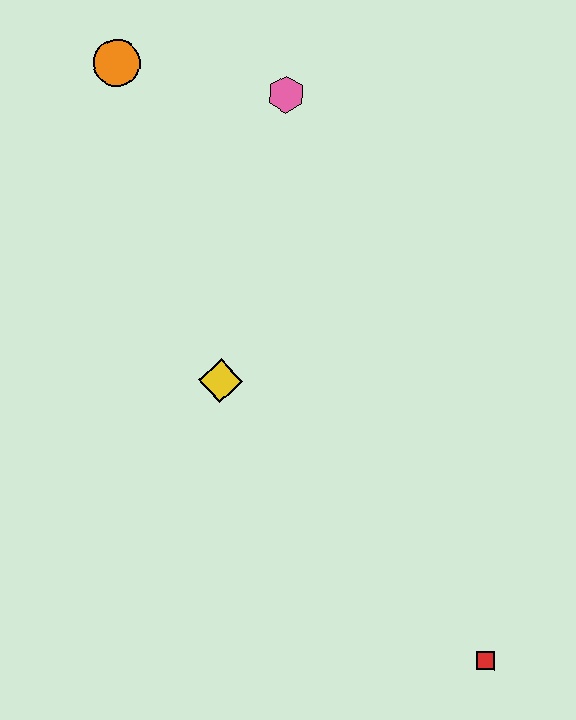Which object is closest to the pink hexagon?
The orange circle is closest to the pink hexagon.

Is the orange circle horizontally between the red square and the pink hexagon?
No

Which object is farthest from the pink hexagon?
The red square is farthest from the pink hexagon.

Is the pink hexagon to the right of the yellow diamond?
Yes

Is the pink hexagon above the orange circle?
No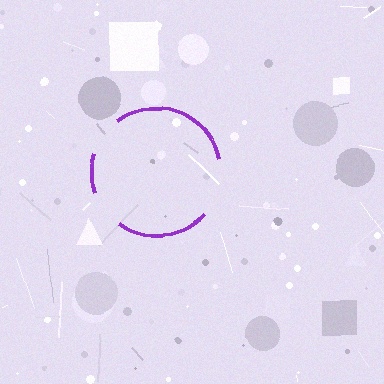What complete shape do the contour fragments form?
The contour fragments form a circle.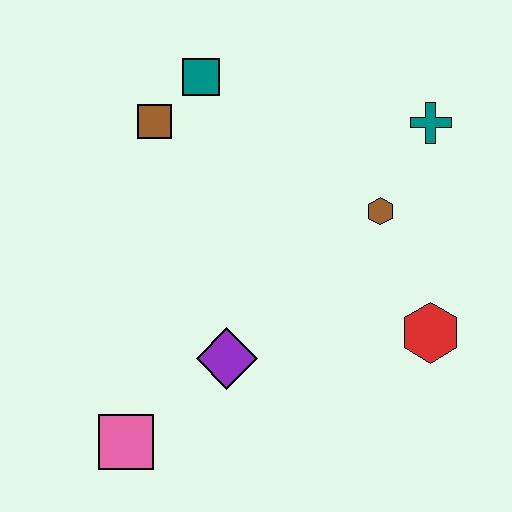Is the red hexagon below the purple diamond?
No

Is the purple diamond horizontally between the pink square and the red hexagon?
Yes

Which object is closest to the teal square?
The brown square is closest to the teal square.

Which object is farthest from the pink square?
The teal cross is farthest from the pink square.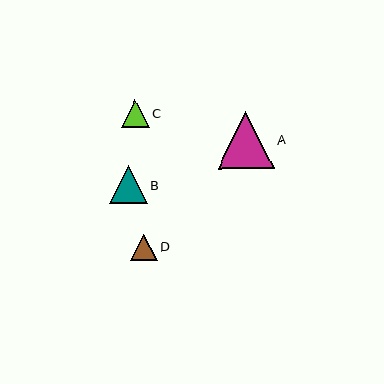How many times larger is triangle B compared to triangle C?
Triangle B is approximately 1.4 times the size of triangle C.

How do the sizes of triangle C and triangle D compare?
Triangle C and triangle D are approximately the same size.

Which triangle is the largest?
Triangle A is the largest with a size of approximately 56 pixels.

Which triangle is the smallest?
Triangle D is the smallest with a size of approximately 26 pixels.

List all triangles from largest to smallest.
From largest to smallest: A, B, C, D.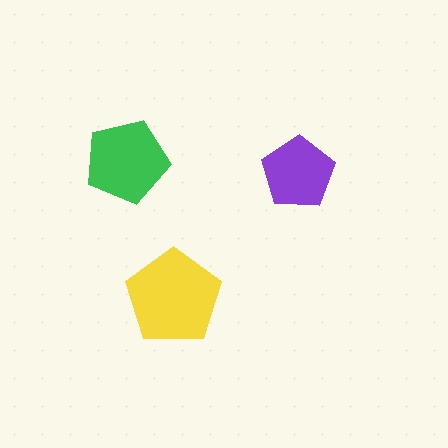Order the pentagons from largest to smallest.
the yellow one, the green one, the purple one.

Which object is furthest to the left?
The green pentagon is leftmost.